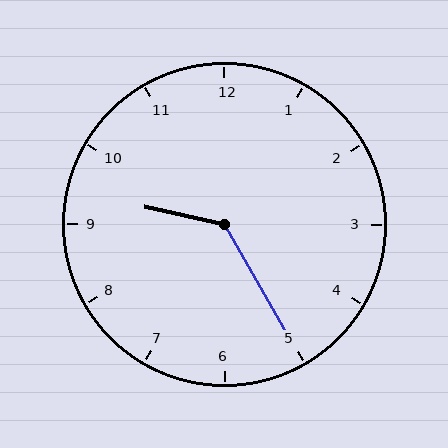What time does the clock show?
9:25.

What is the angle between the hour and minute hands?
Approximately 132 degrees.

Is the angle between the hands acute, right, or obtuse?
It is obtuse.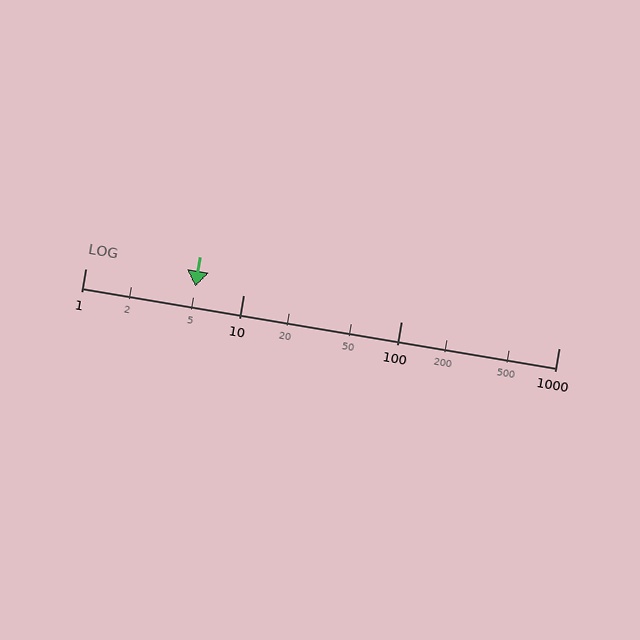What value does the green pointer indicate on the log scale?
The pointer indicates approximately 5.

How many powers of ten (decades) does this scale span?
The scale spans 3 decades, from 1 to 1000.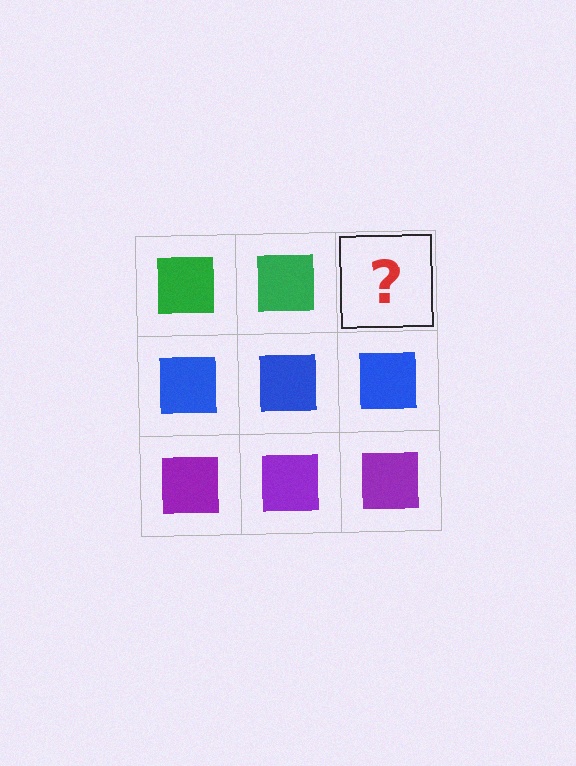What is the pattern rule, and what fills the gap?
The rule is that each row has a consistent color. The gap should be filled with a green square.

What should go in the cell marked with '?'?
The missing cell should contain a green square.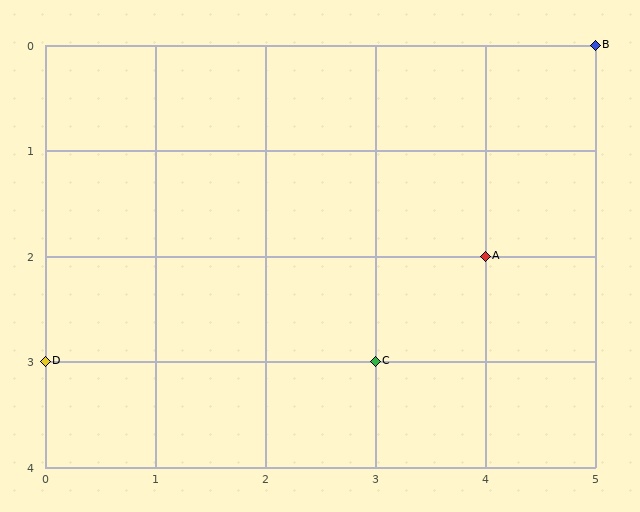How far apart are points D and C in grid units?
Points D and C are 3 columns apart.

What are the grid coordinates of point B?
Point B is at grid coordinates (5, 0).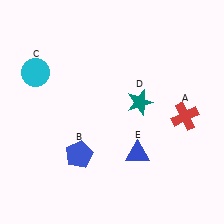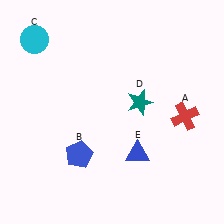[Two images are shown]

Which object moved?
The cyan circle (C) moved up.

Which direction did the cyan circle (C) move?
The cyan circle (C) moved up.